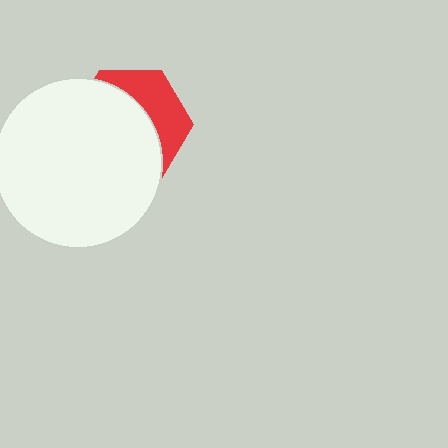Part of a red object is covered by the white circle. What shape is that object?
It is a hexagon.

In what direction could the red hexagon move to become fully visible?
The red hexagon could move toward the upper-right. That would shift it out from behind the white circle entirely.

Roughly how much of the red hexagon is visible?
A small part of it is visible (roughly 35%).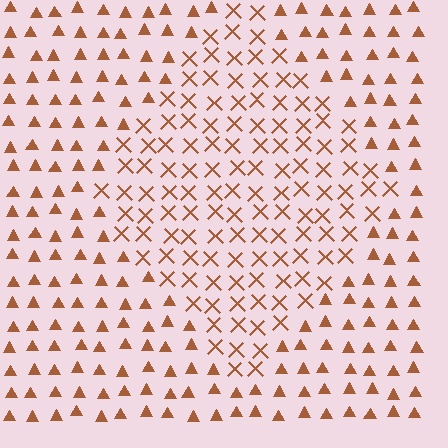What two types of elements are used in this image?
The image uses X marks inside the diamond region and triangles outside it.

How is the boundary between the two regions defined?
The boundary is defined by a change in element shape: X marks inside vs. triangles outside. All elements share the same color and spacing.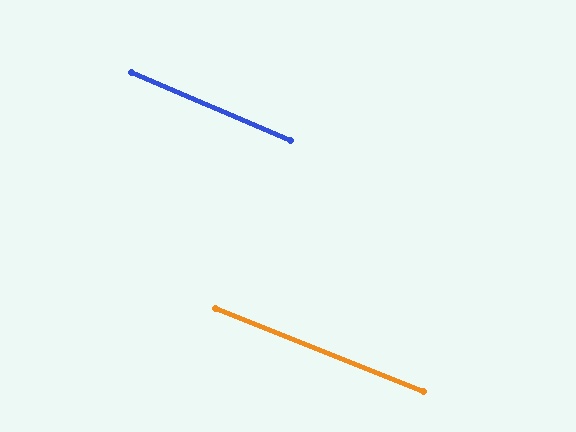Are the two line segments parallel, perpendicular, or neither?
Parallel — their directions differ by only 1.5°.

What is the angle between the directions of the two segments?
Approximately 2 degrees.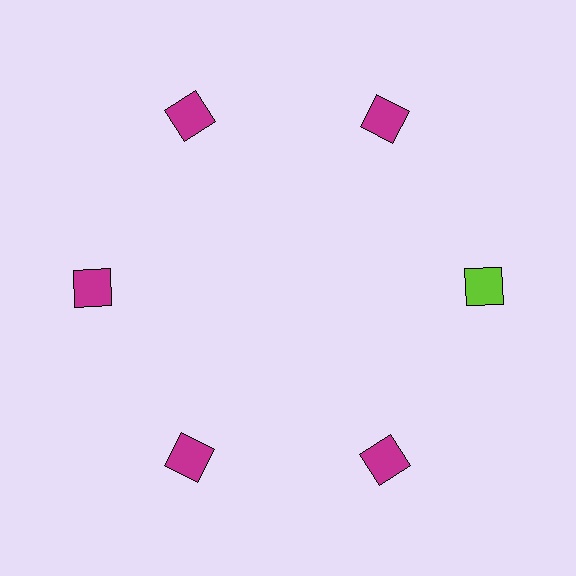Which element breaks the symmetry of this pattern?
The lime square at roughly the 3 o'clock position breaks the symmetry. All other shapes are magenta squares.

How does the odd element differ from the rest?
It has a different color: lime instead of magenta.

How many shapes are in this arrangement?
There are 6 shapes arranged in a ring pattern.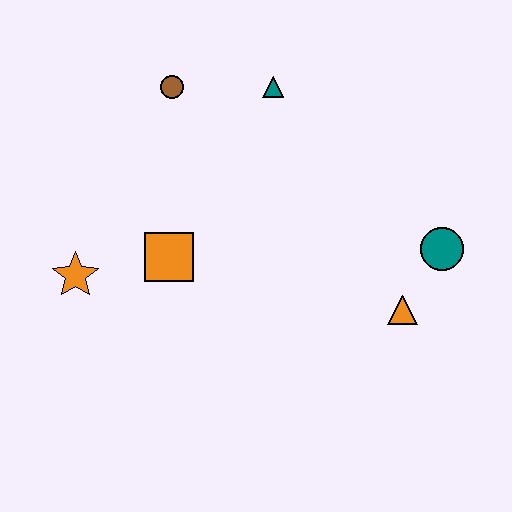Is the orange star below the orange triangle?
No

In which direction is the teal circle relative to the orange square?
The teal circle is to the right of the orange square.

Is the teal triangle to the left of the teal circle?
Yes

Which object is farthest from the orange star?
The teal circle is farthest from the orange star.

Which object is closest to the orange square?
The orange star is closest to the orange square.